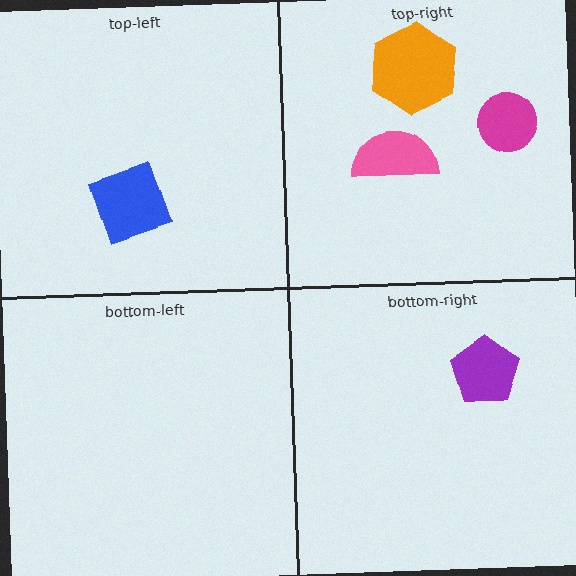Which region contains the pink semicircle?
The top-right region.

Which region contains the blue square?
The top-left region.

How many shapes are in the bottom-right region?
1.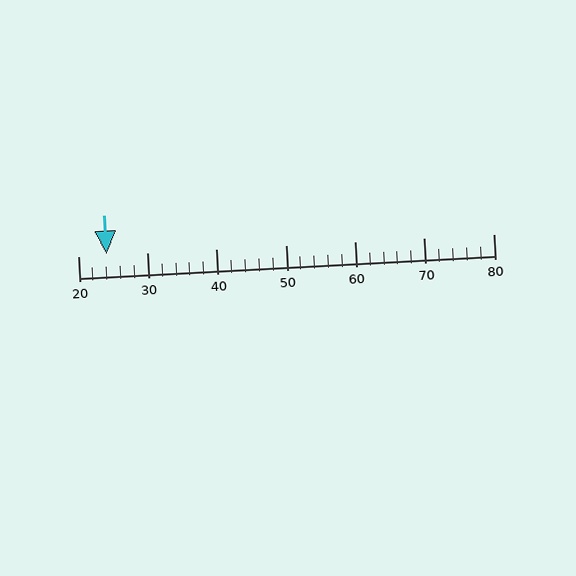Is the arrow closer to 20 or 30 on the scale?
The arrow is closer to 20.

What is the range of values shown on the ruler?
The ruler shows values from 20 to 80.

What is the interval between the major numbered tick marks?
The major tick marks are spaced 10 units apart.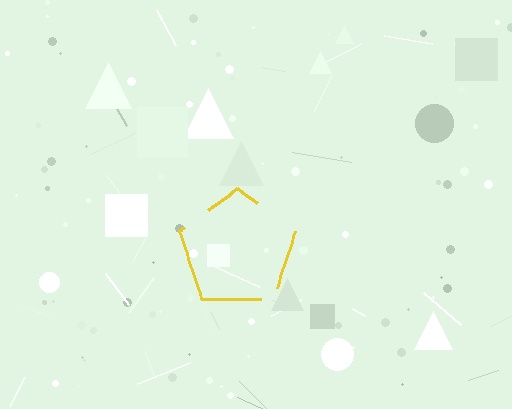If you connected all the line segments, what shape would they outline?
They would outline a pentagon.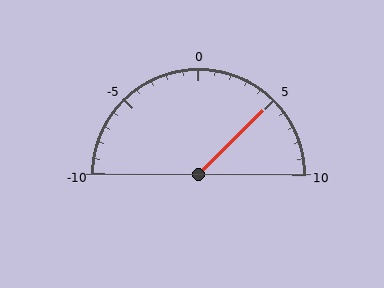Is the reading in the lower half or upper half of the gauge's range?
The reading is in the upper half of the range (-10 to 10).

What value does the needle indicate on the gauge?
The needle indicates approximately 5.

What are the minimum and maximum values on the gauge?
The gauge ranges from -10 to 10.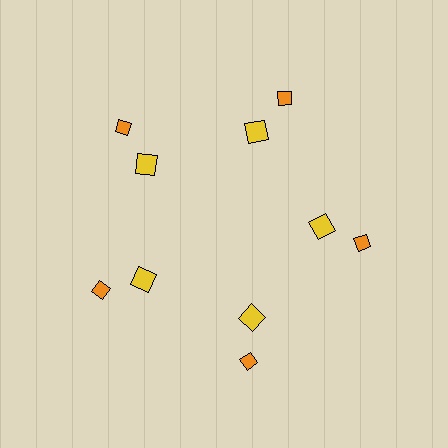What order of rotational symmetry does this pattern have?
This pattern has 5-fold rotational symmetry.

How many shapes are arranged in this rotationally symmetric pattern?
There are 10 shapes, arranged in 5 groups of 2.